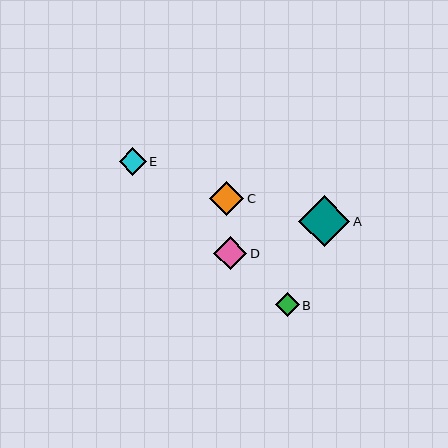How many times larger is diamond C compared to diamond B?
Diamond C is approximately 1.4 times the size of diamond B.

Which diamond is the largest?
Diamond A is the largest with a size of approximately 51 pixels.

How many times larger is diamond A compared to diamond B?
Diamond A is approximately 2.2 times the size of diamond B.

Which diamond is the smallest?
Diamond B is the smallest with a size of approximately 24 pixels.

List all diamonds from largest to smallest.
From largest to smallest: A, C, D, E, B.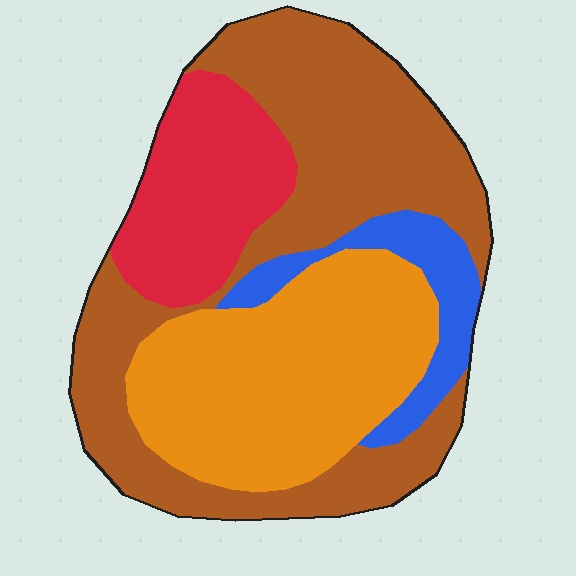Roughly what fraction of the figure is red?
Red takes up between a sixth and a third of the figure.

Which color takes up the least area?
Blue, at roughly 10%.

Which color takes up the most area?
Brown, at roughly 45%.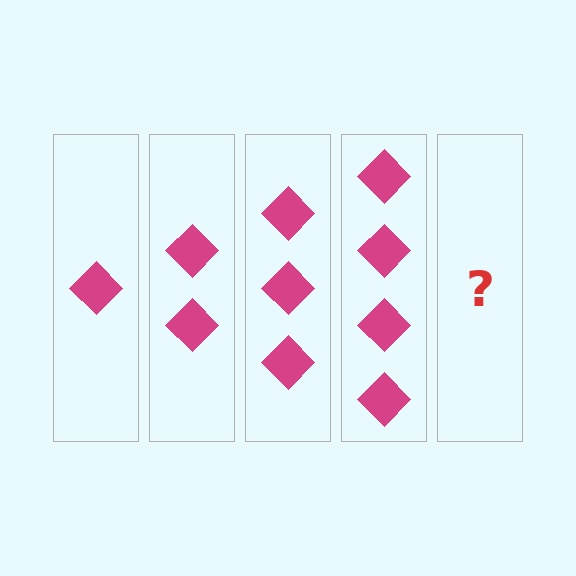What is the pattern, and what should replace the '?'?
The pattern is that each step adds one more diamond. The '?' should be 5 diamonds.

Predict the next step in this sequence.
The next step is 5 diamonds.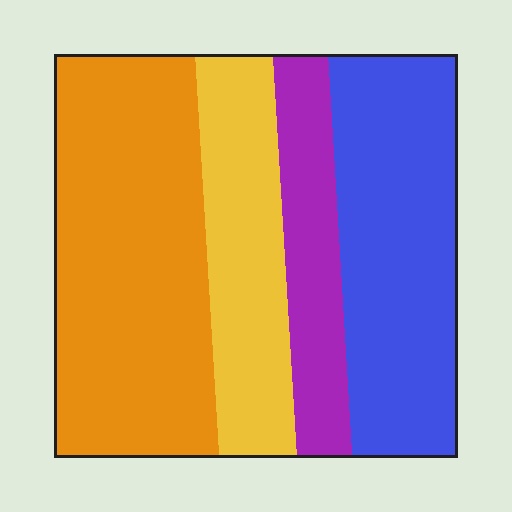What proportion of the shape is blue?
Blue covers 29% of the shape.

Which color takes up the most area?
Orange, at roughly 40%.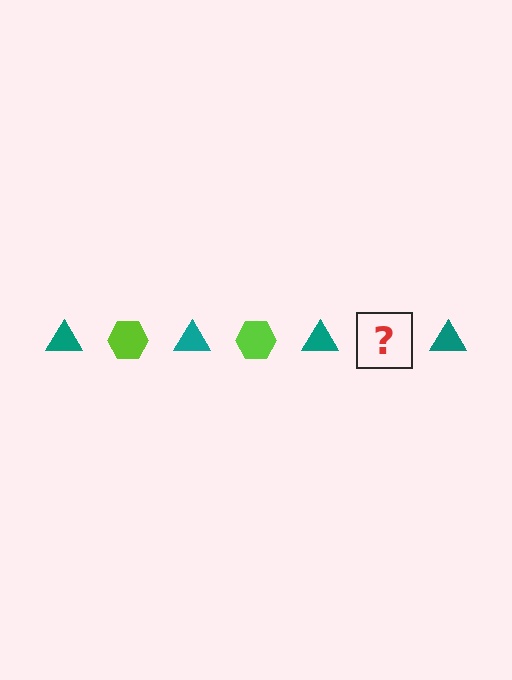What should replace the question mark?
The question mark should be replaced with a lime hexagon.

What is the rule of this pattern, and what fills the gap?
The rule is that the pattern alternates between teal triangle and lime hexagon. The gap should be filled with a lime hexagon.